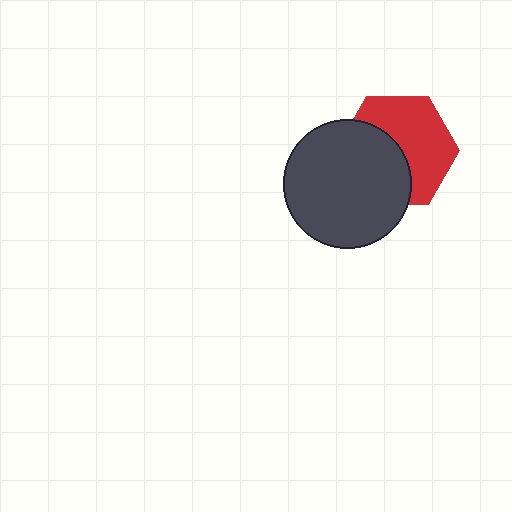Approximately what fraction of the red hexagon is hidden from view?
Roughly 45% of the red hexagon is hidden behind the dark gray circle.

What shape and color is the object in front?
The object in front is a dark gray circle.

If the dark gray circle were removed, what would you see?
You would see the complete red hexagon.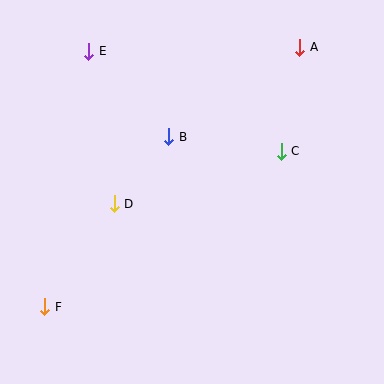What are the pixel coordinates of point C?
Point C is at (281, 151).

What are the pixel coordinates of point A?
Point A is at (300, 47).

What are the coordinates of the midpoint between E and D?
The midpoint between E and D is at (101, 128).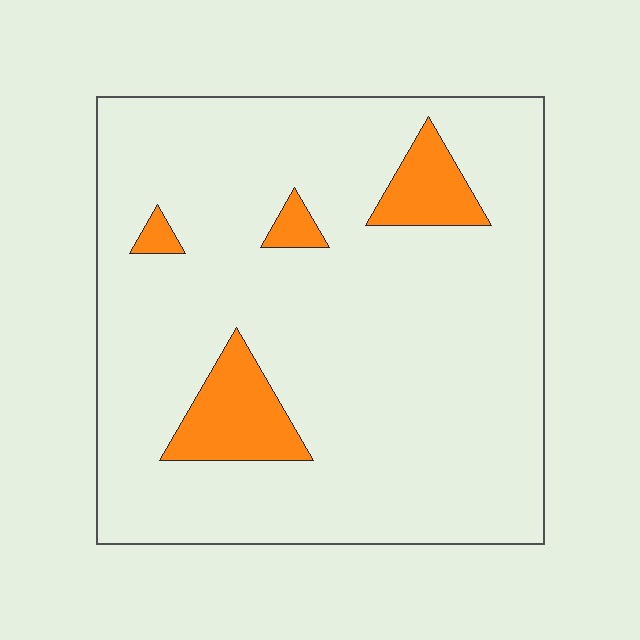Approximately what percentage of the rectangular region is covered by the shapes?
Approximately 10%.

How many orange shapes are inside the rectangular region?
4.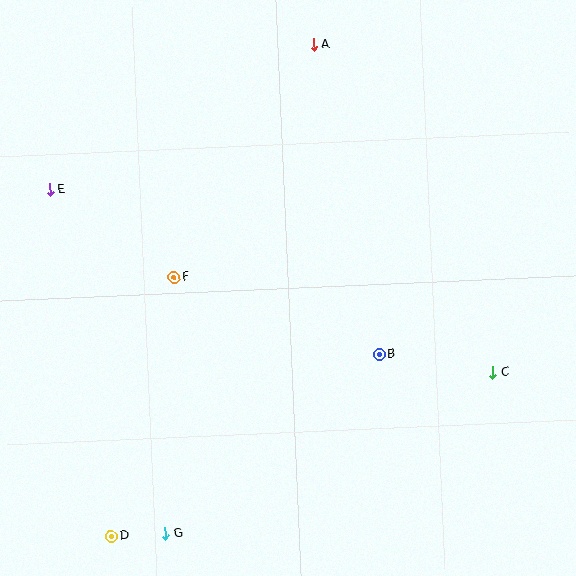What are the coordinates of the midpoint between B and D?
The midpoint between B and D is at (245, 445).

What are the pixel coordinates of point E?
Point E is at (50, 189).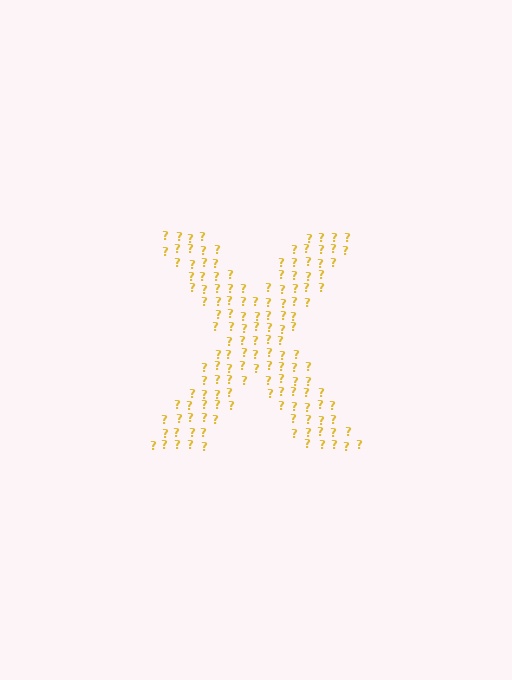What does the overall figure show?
The overall figure shows the letter X.